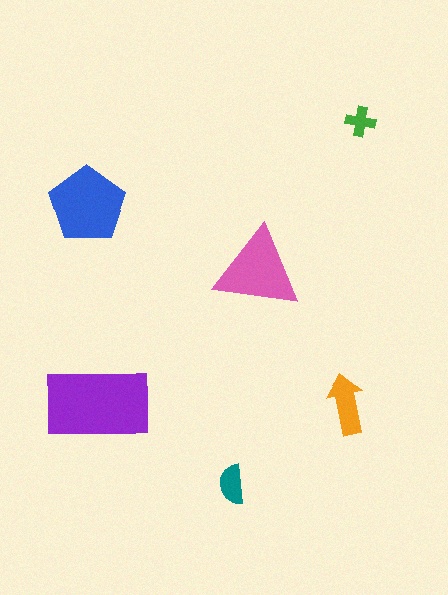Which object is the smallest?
The green cross.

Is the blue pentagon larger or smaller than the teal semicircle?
Larger.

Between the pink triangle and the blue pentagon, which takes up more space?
The blue pentagon.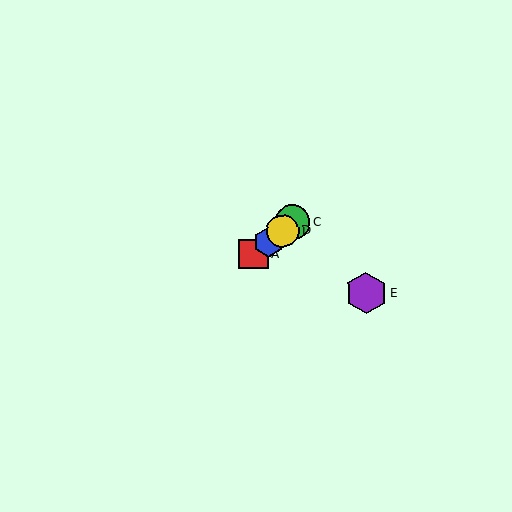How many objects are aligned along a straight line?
4 objects (A, B, C, D) are aligned along a straight line.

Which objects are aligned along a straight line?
Objects A, B, C, D are aligned along a straight line.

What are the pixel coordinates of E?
Object E is at (366, 293).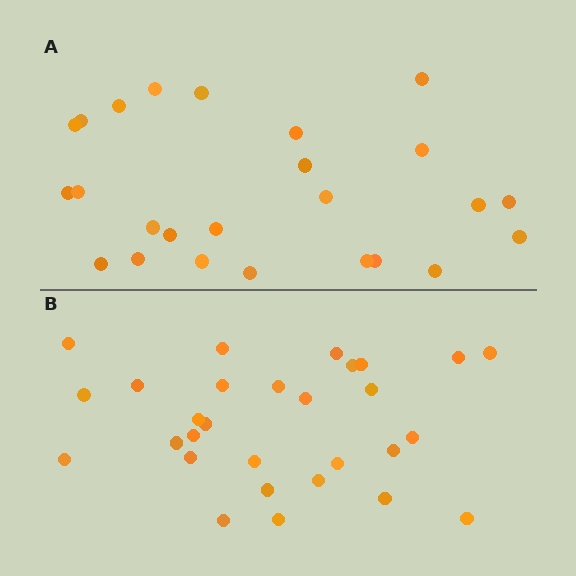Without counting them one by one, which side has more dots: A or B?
Region B (the bottom region) has more dots.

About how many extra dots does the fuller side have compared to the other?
Region B has about 4 more dots than region A.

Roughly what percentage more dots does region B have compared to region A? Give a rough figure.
About 15% more.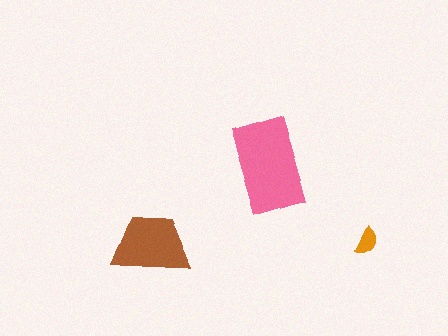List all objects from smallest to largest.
The orange semicircle, the brown trapezoid, the pink rectangle.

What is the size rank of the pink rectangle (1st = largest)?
1st.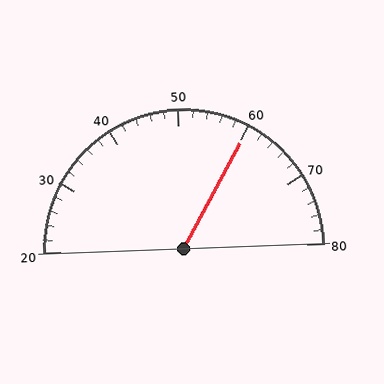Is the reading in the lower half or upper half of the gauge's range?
The reading is in the upper half of the range (20 to 80).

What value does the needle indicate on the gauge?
The needle indicates approximately 60.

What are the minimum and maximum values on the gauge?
The gauge ranges from 20 to 80.